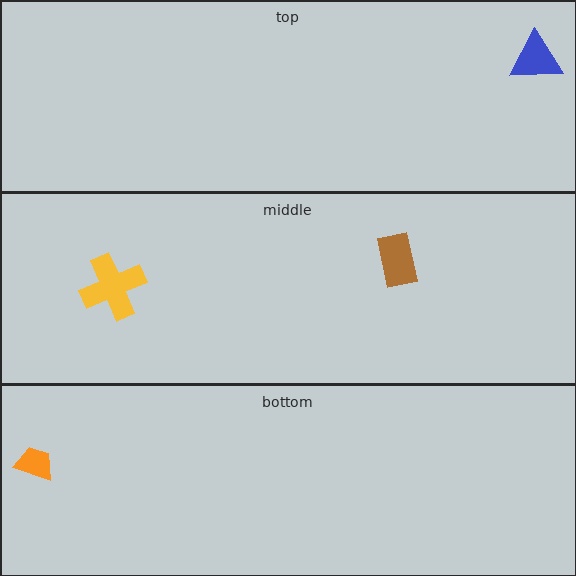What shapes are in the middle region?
The yellow cross, the brown rectangle.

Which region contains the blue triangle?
The top region.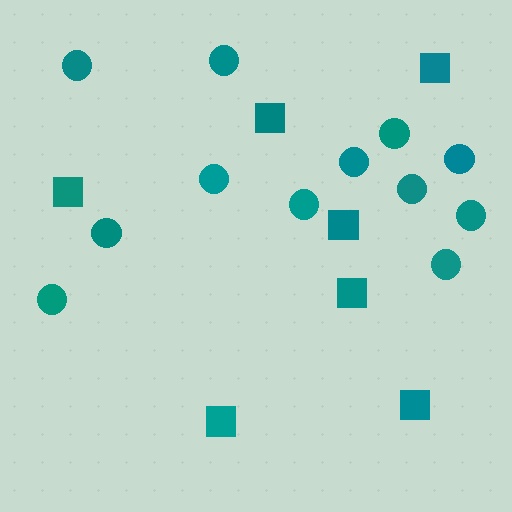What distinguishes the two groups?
There are 2 groups: one group of squares (7) and one group of circles (12).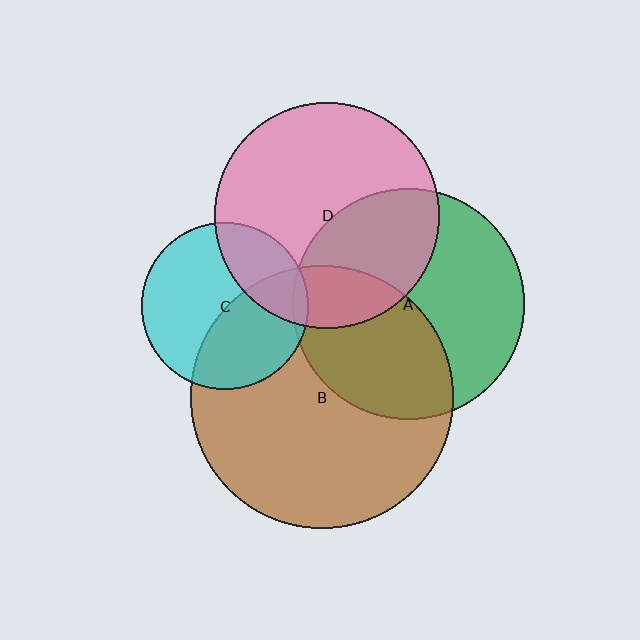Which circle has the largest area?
Circle B (brown).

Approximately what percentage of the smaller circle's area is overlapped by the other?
Approximately 25%.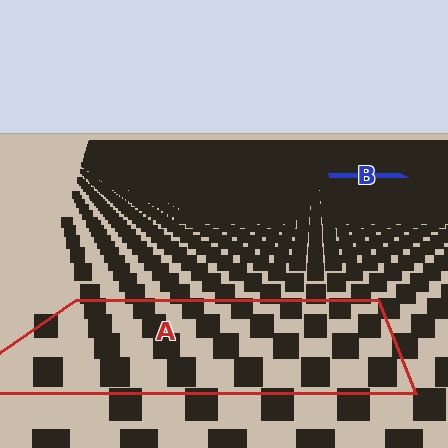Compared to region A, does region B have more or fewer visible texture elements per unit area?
Region B has more texture elements per unit area — they are packed more densely because it is farther away.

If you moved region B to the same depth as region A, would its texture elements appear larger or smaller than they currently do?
They would appear larger. At a closer depth, the same texture elements are projected at a bigger on-screen size.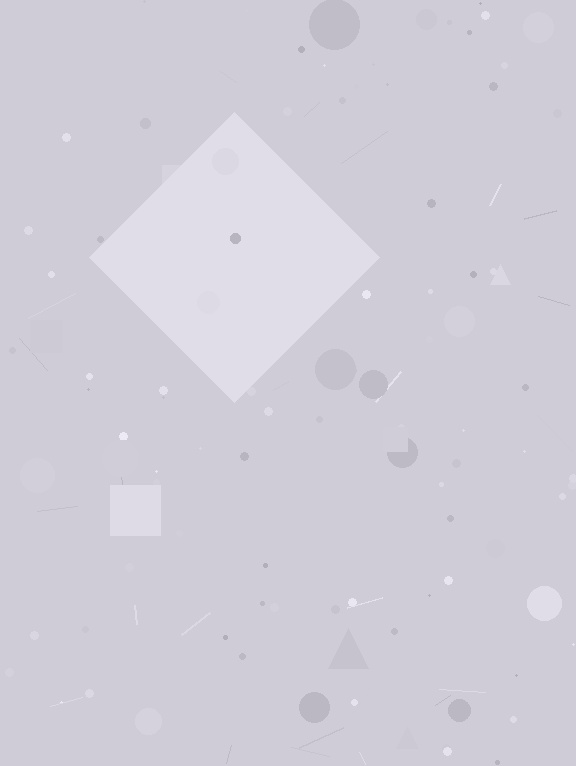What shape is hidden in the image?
A diamond is hidden in the image.